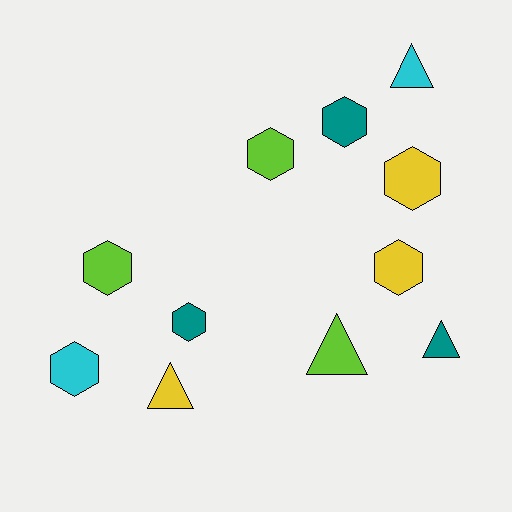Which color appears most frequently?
Teal, with 3 objects.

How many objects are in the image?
There are 11 objects.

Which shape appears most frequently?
Hexagon, with 7 objects.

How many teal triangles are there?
There is 1 teal triangle.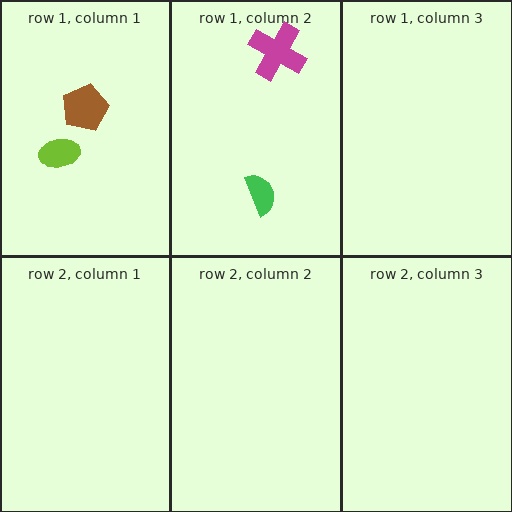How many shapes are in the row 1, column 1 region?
2.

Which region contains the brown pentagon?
The row 1, column 1 region.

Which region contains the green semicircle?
The row 1, column 2 region.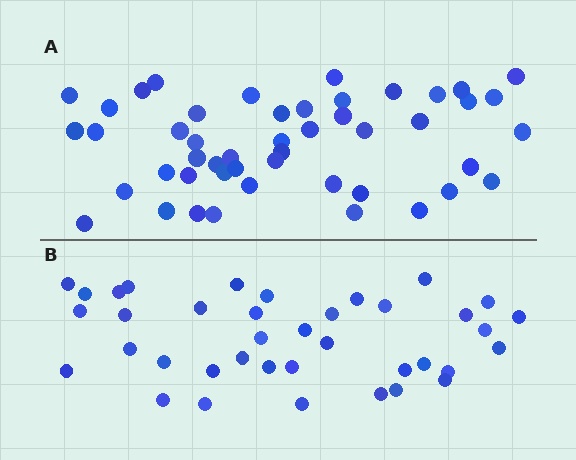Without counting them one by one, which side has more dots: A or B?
Region A (the top region) has more dots.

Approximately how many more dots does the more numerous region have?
Region A has roughly 10 or so more dots than region B.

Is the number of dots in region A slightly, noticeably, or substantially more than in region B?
Region A has noticeably more, but not dramatically so. The ratio is roughly 1.3 to 1.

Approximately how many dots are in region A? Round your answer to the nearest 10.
About 50 dots. (The exact count is 48, which rounds to 50.)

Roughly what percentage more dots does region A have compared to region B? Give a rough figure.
About 25% more.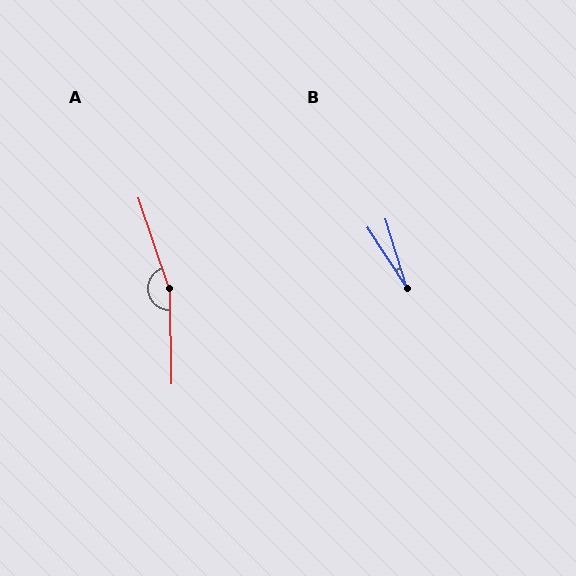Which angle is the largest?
A, at approximately 162 degrees.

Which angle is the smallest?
B, at approximately 16 degrees.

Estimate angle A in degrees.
Approximately 162 degrees.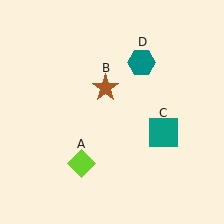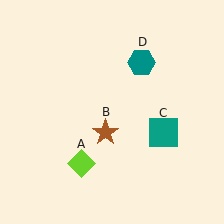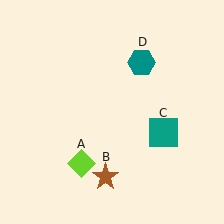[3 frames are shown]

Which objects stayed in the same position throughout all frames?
Lime diamond (object A) and teal square (object C) and teal hexagon (object D) remained stationary.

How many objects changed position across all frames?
1 object changed position: brown star (object B).